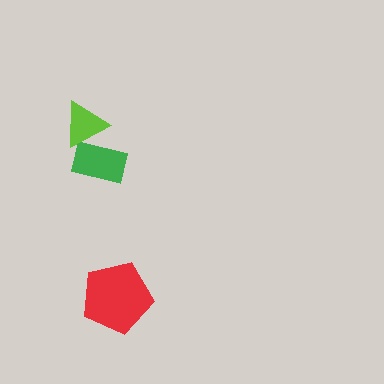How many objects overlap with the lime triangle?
1 object overlaps with the lime triangle.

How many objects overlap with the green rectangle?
1 object overlaps with the green rectangle.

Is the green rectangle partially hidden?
Yes, it is partially covered by another shape.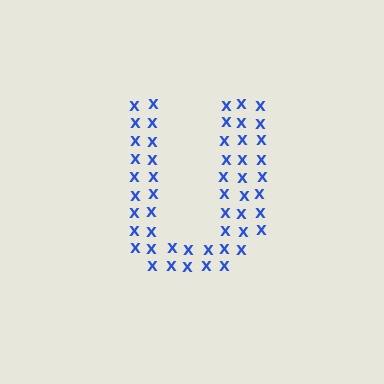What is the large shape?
The large shape is the letter U.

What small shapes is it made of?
It is made of small letter X's.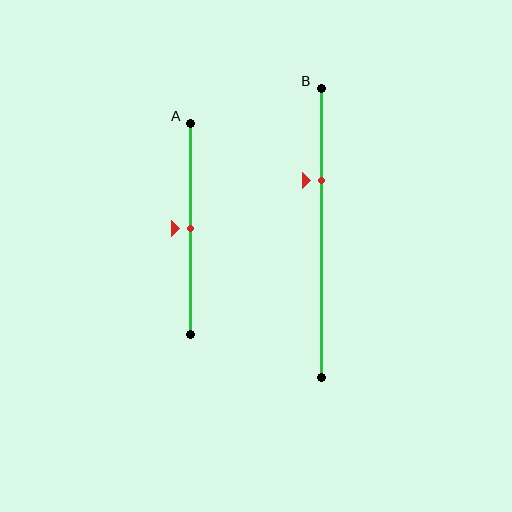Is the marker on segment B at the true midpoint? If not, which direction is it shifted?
No, the marker on segment B is shifted upward by about 18% of the segment length.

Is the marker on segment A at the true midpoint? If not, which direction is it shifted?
Yes, the marker on segment A is at the true midpoint.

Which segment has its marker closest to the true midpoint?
Segment A has its marker closest to the true midpoint.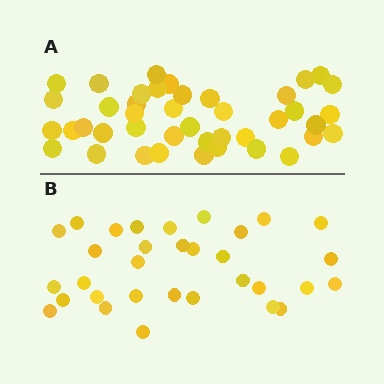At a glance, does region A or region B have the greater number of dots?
Region A (the top region) has more dots.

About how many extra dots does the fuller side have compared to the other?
Region A has roughly 10 or so more dots than region B.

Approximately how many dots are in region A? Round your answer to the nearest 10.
About 40 dots. (The exact count is 42, which rounds to 40.)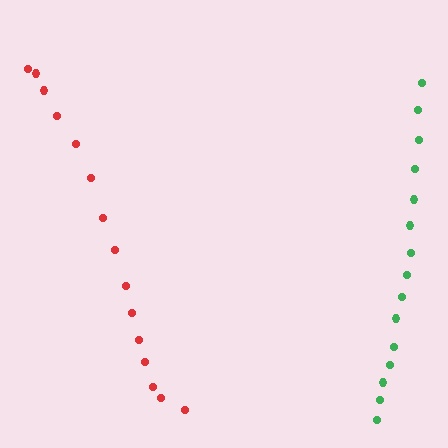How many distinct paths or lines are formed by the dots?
There are 2 distinct paths.